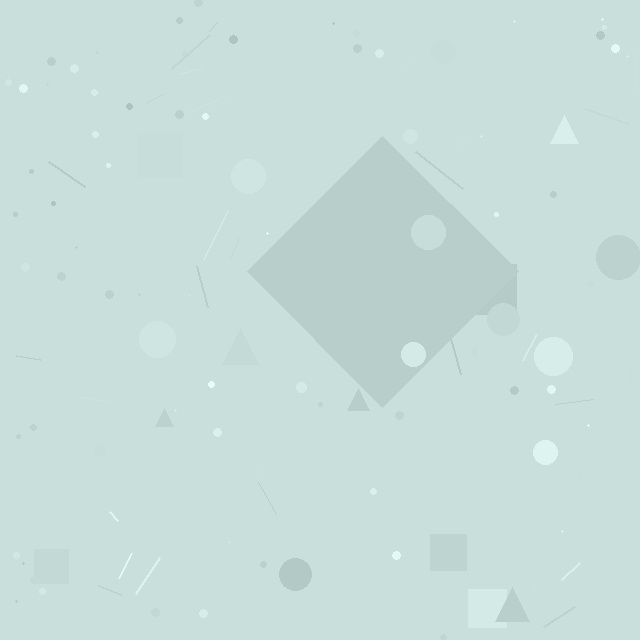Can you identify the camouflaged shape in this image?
The camouflaged shape is a diamond.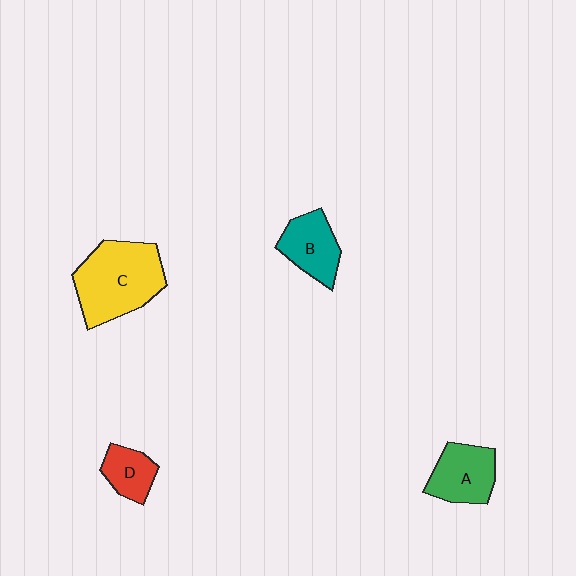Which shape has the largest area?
Shape C (yellow).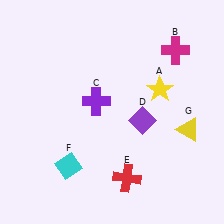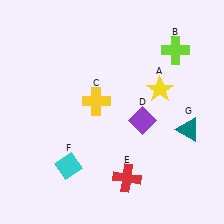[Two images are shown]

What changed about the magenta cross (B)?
In Image 1, B is magenta. In Image 2, it changed to lime.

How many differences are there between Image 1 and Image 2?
There are 3 differences between the two images.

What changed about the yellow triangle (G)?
In Image 1, G is yellow. In Image 2, it changed to teal.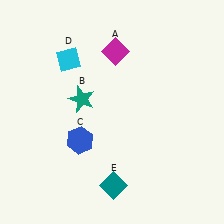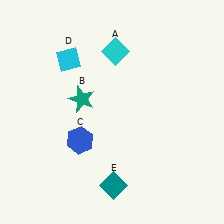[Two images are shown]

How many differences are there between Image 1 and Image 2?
There is 1 difference between the two images.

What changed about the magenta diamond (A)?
In Image 1, A is magenta. In Image 2, it changed to cyan.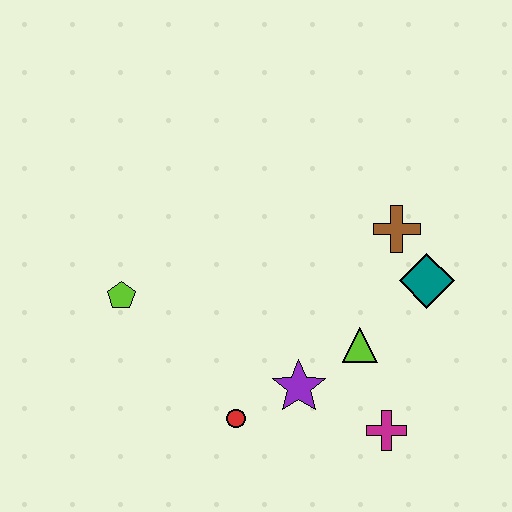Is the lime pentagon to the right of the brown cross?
No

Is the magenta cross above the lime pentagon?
No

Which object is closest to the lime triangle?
The purple star is closest to the lime triangle.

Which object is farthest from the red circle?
The brown cross is farthest from the red circle.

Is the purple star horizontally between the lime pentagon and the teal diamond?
Yes